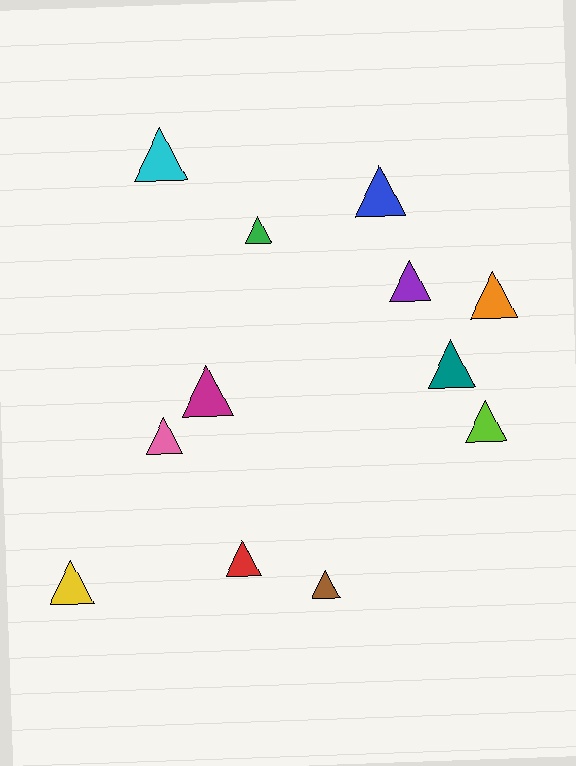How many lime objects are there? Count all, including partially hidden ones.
There is 1 lime object.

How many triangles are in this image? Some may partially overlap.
There are 12 triangles.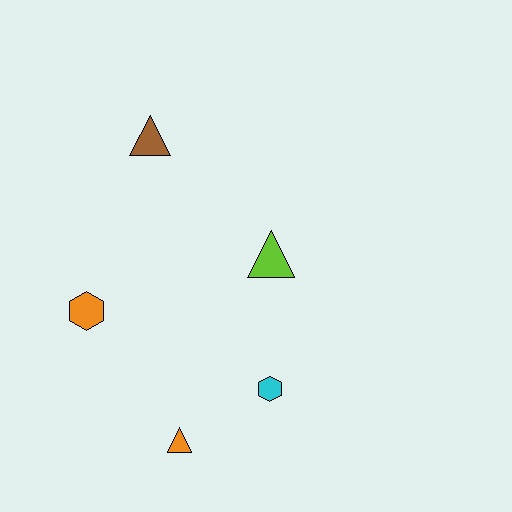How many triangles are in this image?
There are 3 triangles.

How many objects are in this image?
There are 5 objects.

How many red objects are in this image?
There are no red objects.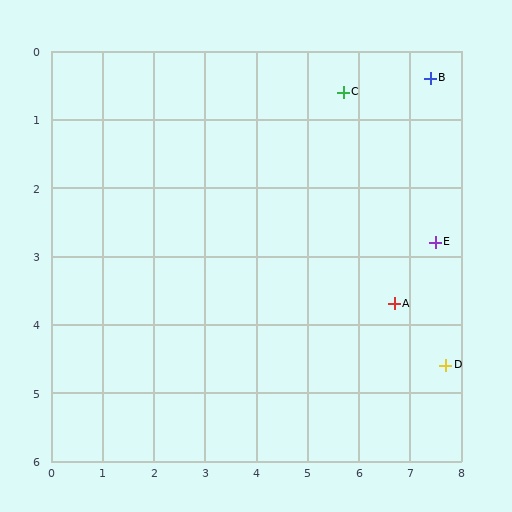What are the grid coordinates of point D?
Point D is at approximately (7.7, 4.6).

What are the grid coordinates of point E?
Point E is at approximately (7.5, 2.8).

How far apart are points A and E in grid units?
Points A and E are about 1.2 grid units apart.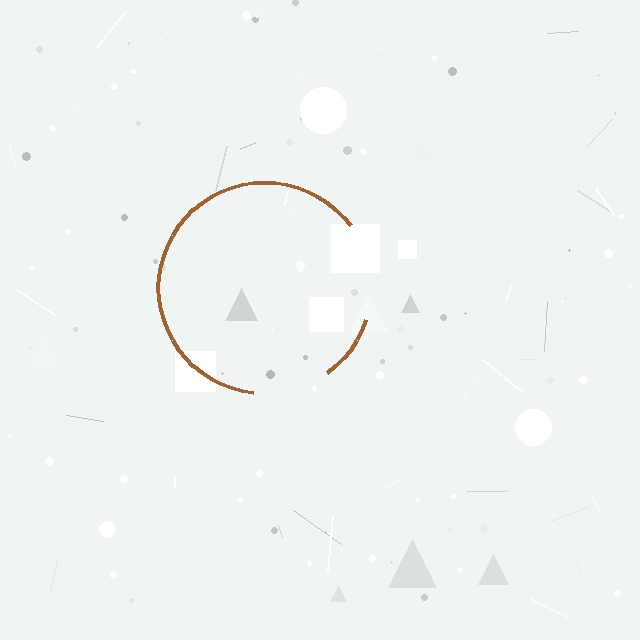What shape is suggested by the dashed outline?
The dashed outline suggests a circle.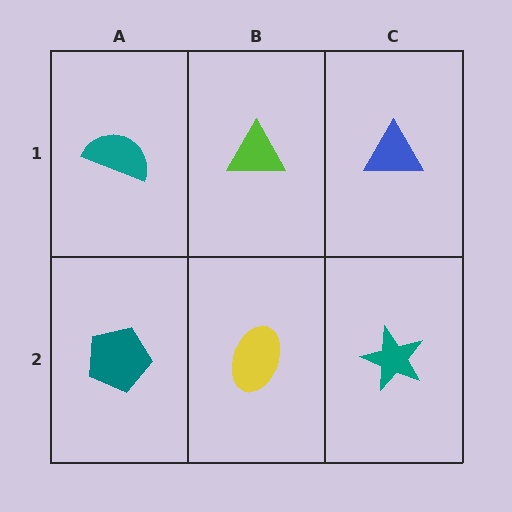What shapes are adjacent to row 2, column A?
A teal semicircle (row 1, column A), a yellow ellipse (row 2, column B).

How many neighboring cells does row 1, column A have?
2.